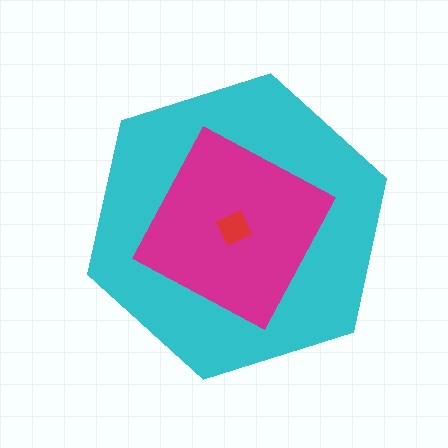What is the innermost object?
The red diamond.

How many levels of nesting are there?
3.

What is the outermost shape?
The cyan hexagon.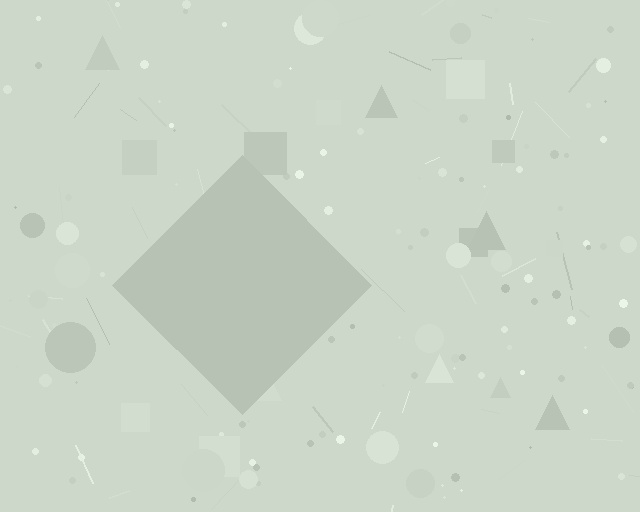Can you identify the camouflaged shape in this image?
The camouflaged shape is a diamond.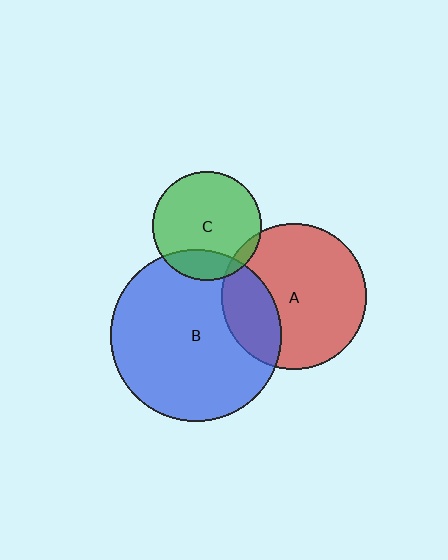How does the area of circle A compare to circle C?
Approximately 1.8 times.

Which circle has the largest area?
Circle B (blue).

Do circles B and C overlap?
Yes.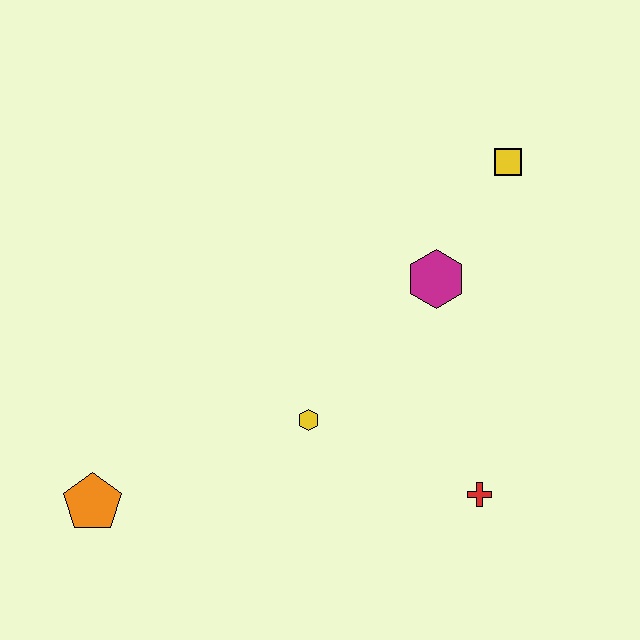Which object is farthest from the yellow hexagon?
The yellow square is farthest from the yellow hexagon.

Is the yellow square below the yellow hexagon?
No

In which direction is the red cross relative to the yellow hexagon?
The red cross is to the right of the yellow hexagon.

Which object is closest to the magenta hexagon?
The yellow square is closest to the magenta hexagon.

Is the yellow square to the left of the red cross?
No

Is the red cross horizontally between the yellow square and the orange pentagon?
Yes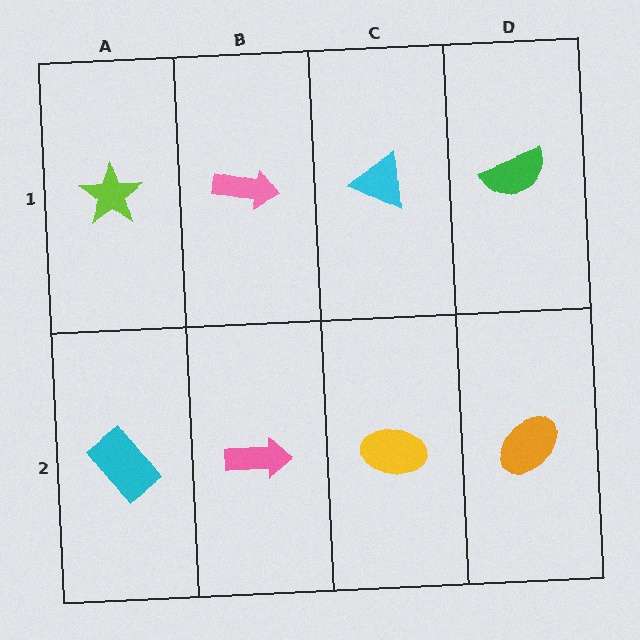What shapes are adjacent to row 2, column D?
A green semicircle (row 1, column D), a yellow ellipse (row 2, column C).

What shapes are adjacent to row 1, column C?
A yellow ellipse (row 2, column C), a pink arrow (row 1, column B), a green semicircle (row 1, column D).